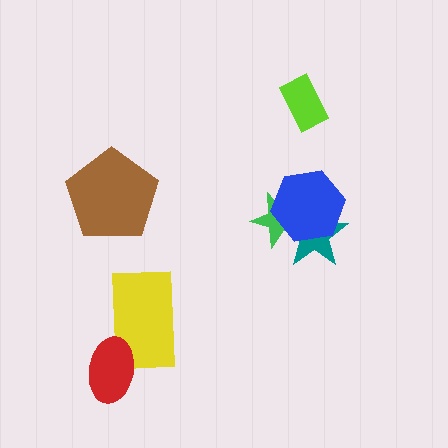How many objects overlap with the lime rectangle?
0 objects overlap with the lime rectangle.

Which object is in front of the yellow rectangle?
The red ellipse is in front of the yellow rectangle.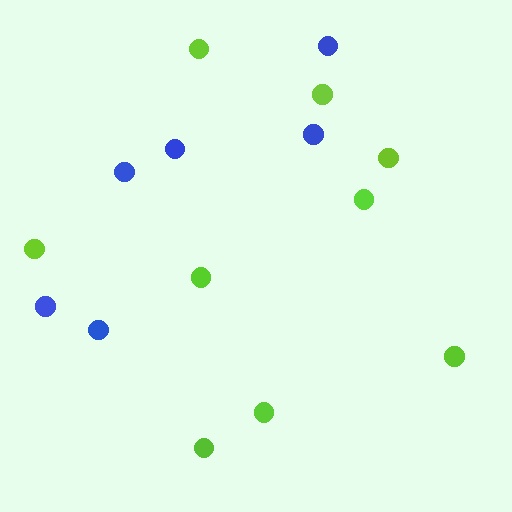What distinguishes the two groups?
There are 2 groups: one group of blue circles (6) and one group of lime circles (9).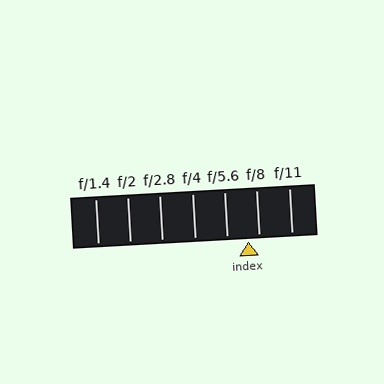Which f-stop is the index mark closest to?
The index mark is closest to f/8.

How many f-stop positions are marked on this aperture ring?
There are 7 f-stop positions marked.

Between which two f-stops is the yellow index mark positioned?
The index mark is between f/5.6 and f/8.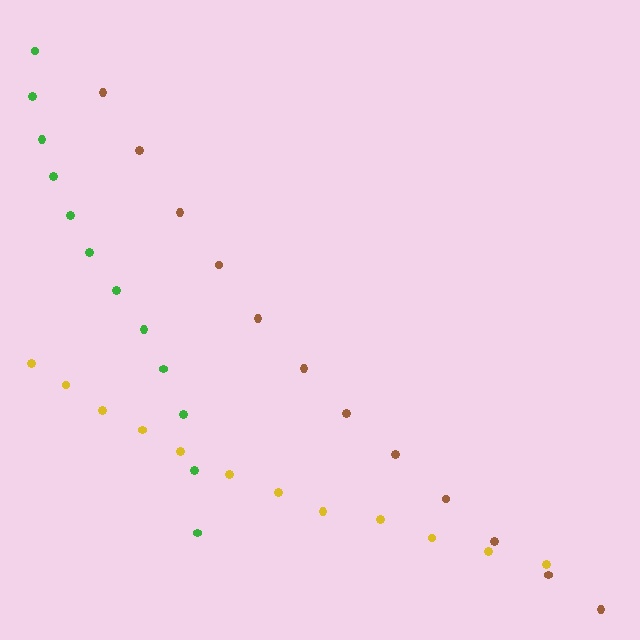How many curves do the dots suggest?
There are 3 distinct paths.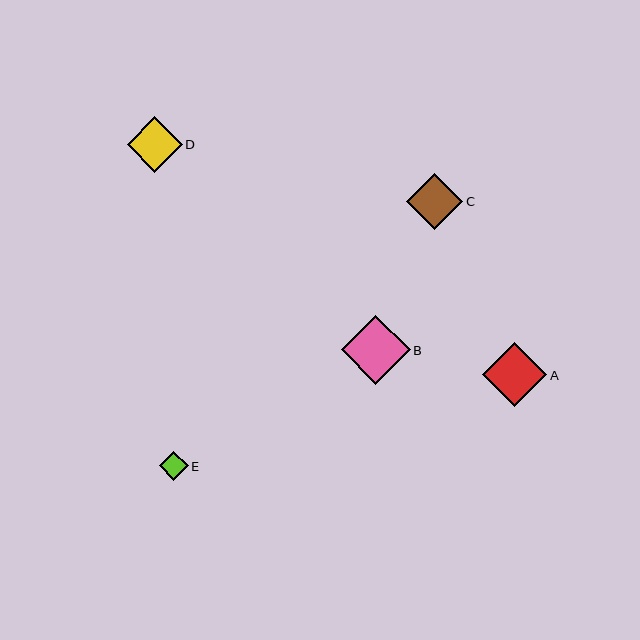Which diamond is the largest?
Diamond B is the largest with a size of approximately 69 pixels.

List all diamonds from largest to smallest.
From largest to smallest: B, A, C, D, E.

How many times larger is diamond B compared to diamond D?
Diamond B is approximately 1.2 times the size of diamond D.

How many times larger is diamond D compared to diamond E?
Diamond D is approximately 1.9 times the size of diamond E.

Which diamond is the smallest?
Diamond E is the smallest with a size of approximately 29 pixels.